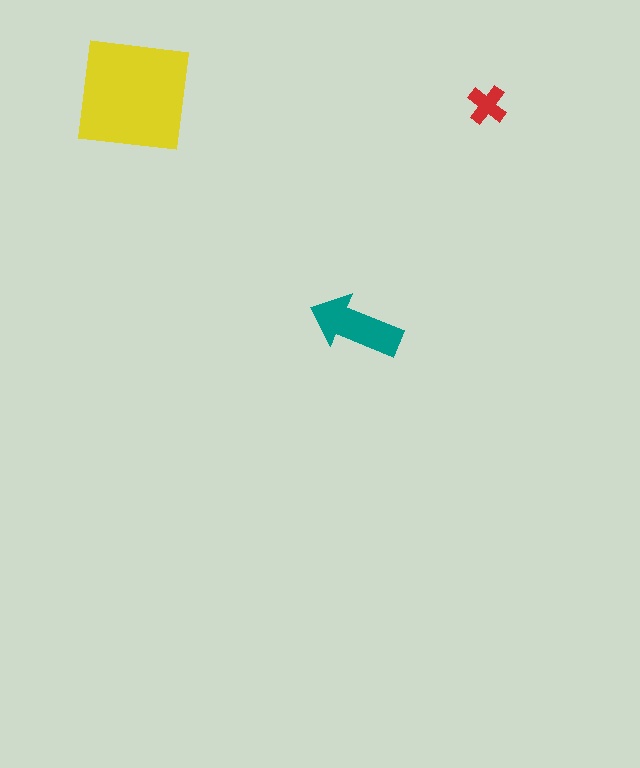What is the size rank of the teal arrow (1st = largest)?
2nd.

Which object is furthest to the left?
The yellow square is leftmost.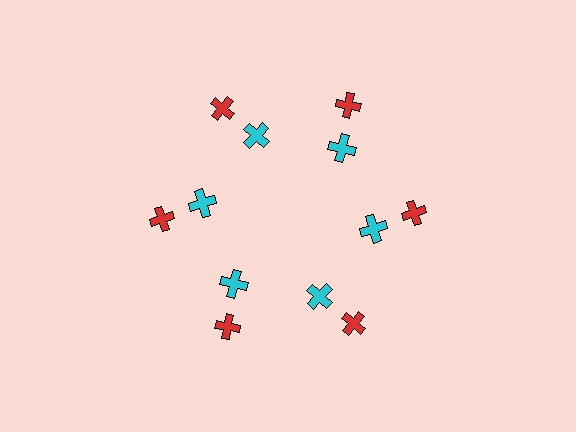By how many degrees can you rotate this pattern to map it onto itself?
The pattern maps onto itself every 60 degrees of rotation.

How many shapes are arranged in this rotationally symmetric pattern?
There are 12 shapes, arranged in 6 groups of 2.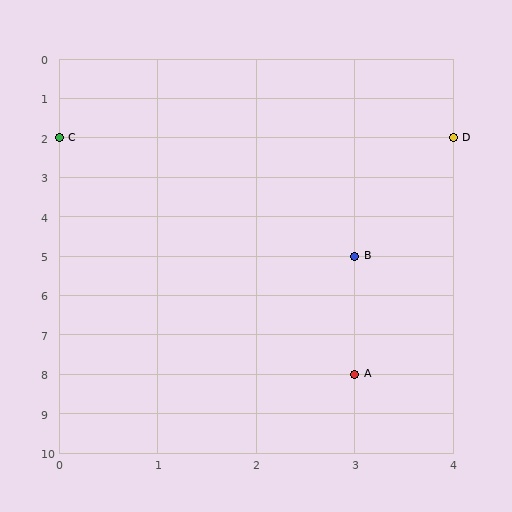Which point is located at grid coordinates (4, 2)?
Point D is at (4, 2).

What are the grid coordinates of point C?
Point C is at grid coordinates (0, 2).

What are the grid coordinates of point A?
Point A is at grid coordinates (3, 8).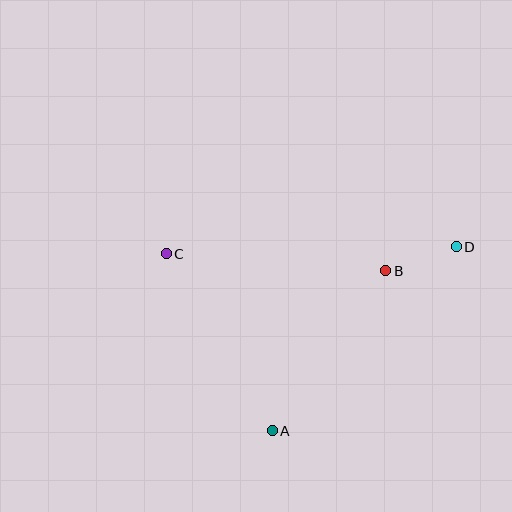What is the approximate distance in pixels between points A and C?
The distance between A and C is approximately 206 pixels.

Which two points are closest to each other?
Points B and D are closest to each other.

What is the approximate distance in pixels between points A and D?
The distance between A and D is approximately 260 pixels.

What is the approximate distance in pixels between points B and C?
The distance between B and C is approximately 220 pixels.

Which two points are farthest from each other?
Points C and D are farthest from each other.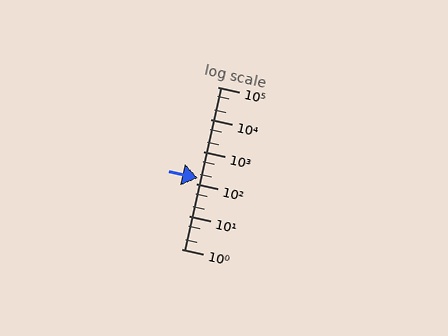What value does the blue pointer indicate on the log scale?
The pointer indicates approximately 150.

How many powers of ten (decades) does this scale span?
The scale spans 5 decades, from 1 to 100000.